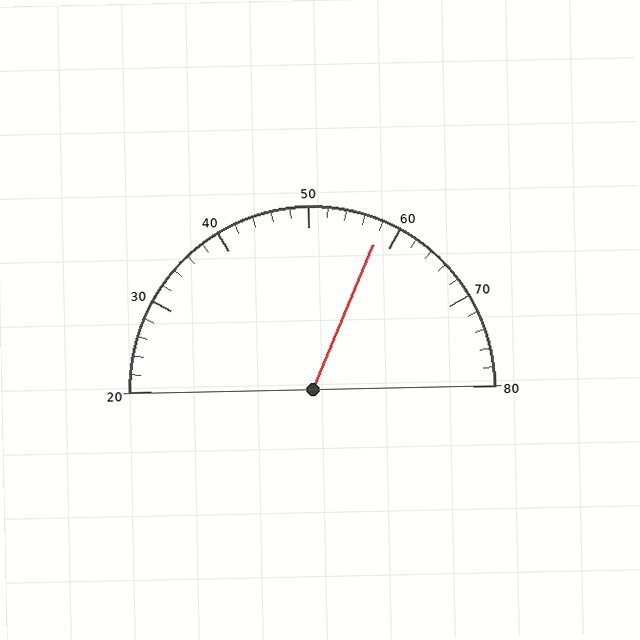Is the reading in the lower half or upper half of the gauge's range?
The reading is in the upper half of the range (20 to 80).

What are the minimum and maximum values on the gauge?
The gauge ranges from 20 to 80.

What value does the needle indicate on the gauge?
The needle indicates approximately 58.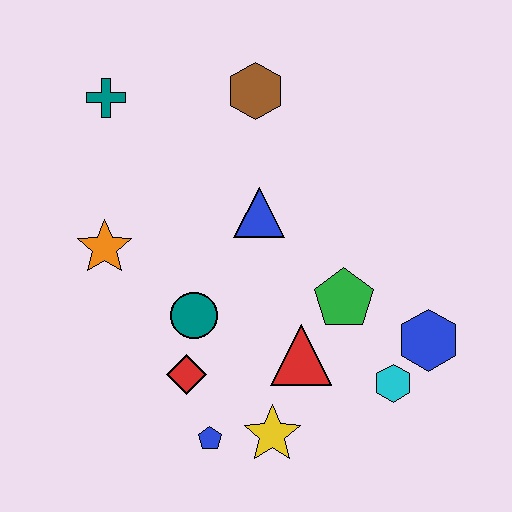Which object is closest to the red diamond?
The teal circle is closest to the red diamond.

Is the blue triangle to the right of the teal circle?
Yes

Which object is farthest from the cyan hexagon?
The teal cross is farthest from the cyan hexagon.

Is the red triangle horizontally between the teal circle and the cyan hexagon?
Yes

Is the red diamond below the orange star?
Yes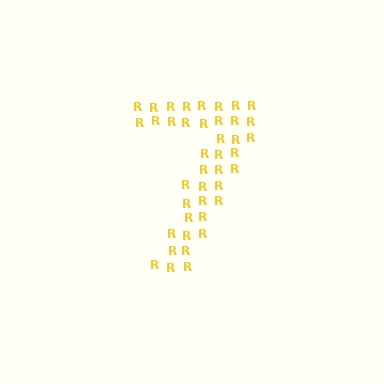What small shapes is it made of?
It is made of small letter R's.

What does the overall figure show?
The overall figure shows the digit 7.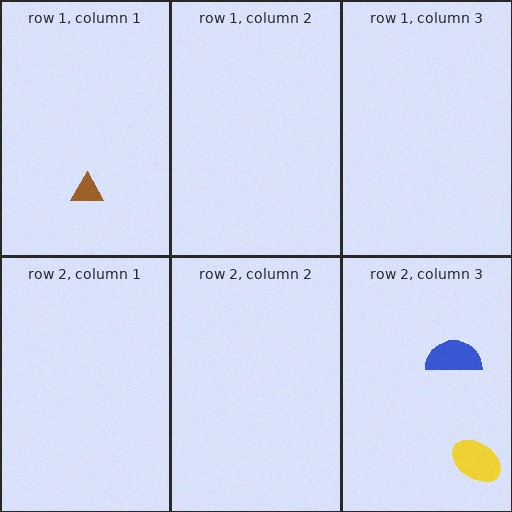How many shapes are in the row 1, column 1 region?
1.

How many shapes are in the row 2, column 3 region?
2.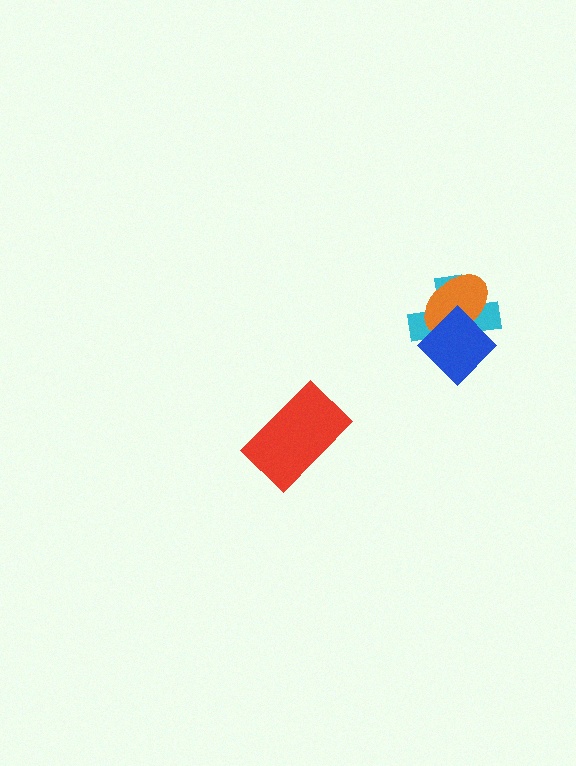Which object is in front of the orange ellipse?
The blue diamond is in front of the orange ellipse.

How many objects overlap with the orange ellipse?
2 objects overlap with the orange ellipse.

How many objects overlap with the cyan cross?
2 objects overlap with the cyan cross.